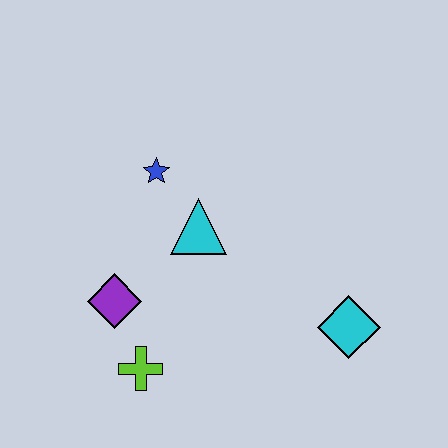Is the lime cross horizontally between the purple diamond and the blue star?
Yes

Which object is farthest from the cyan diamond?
The blue star is farthest from the cyan diamond.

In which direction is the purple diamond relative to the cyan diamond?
The purple diamond is to the left of the cyan diamond.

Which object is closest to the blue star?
The cyan triangle is closest to the blue star.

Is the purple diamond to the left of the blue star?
Yes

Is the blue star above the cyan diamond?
Yes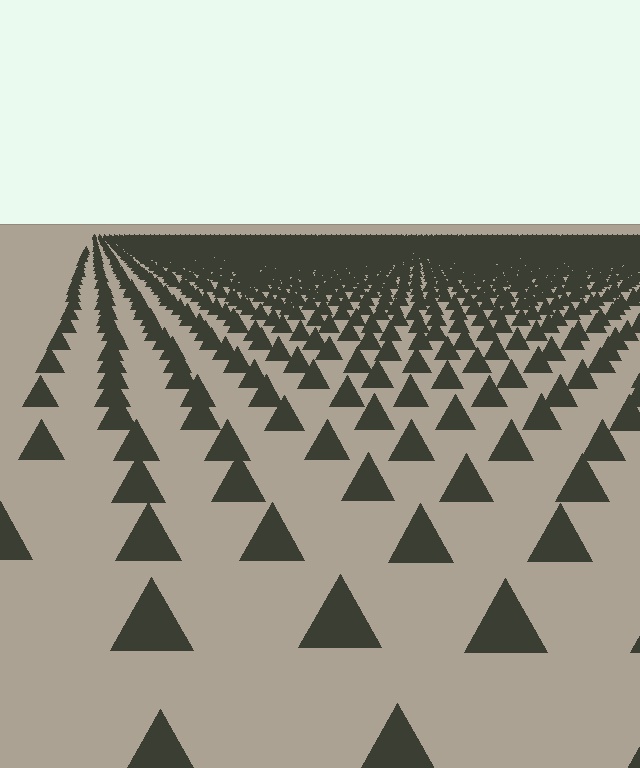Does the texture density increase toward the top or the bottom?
Density increases toward the top.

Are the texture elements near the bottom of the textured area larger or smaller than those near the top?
Larger. Near the bottom, elements are closer to the viewer and appear at a bigger on-screen size.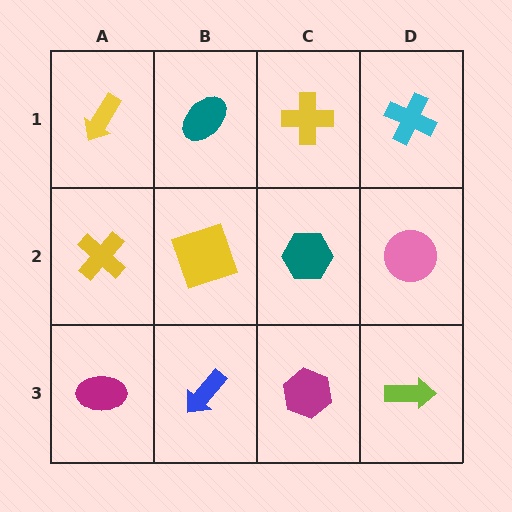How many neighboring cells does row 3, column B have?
3.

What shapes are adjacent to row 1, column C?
A teal hexagon (row 2, column C), a teal ellipse (row 1, column B), a cyan cross (row 1, column D).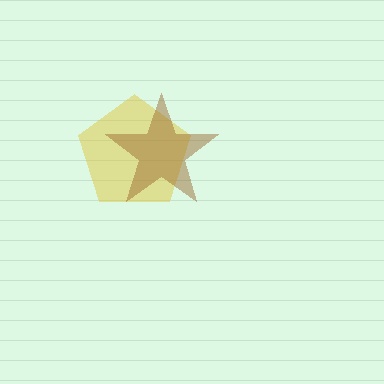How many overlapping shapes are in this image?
There are 2 overlapping shapes in the image.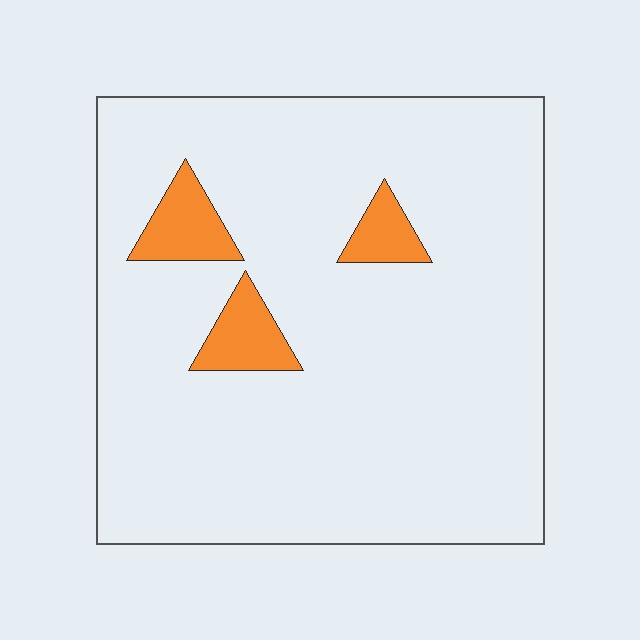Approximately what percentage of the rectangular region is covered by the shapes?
Approximately 10%.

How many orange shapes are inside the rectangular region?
3.